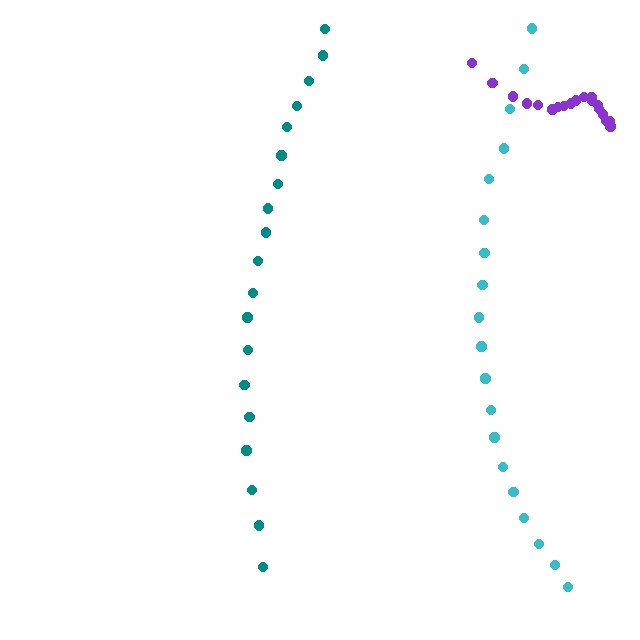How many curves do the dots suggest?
There are 3 distinct paths.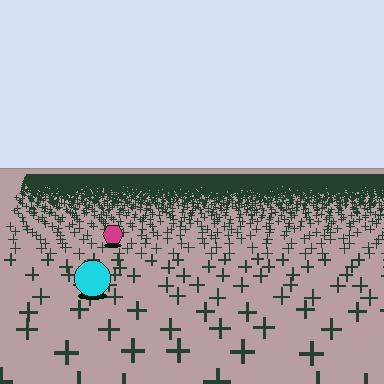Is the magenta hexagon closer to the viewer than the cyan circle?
No. The cyan circle is closer — you can tell from the texture gradient: the ground texture is coarser near it.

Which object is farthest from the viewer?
The magenta hexagon is farthest from the viewer. It appears smaller and the ground texture around it is denser.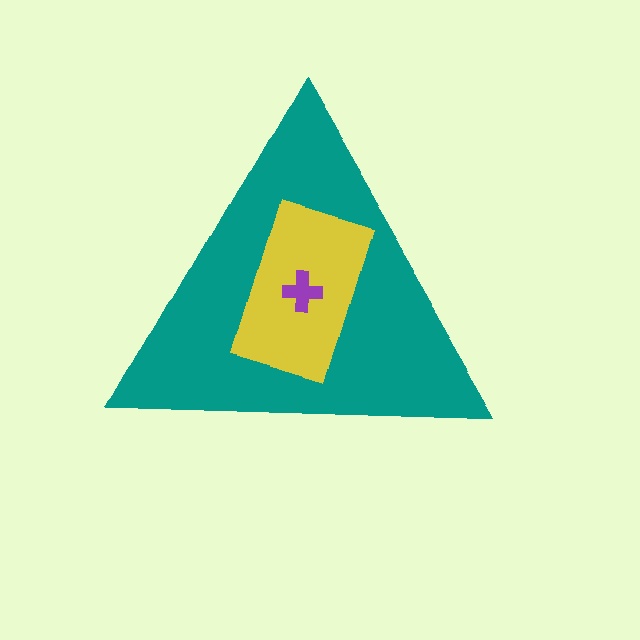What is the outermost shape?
The teal triangle.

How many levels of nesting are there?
3.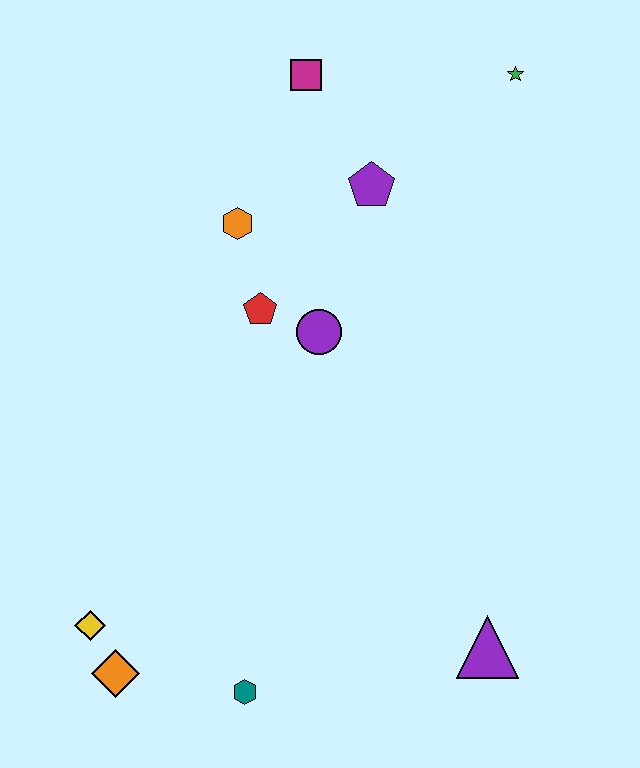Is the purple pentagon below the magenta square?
Yes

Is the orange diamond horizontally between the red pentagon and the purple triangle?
No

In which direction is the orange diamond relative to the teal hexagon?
The orange diamond is to the left of the teal hexagon.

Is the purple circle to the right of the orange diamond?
Yes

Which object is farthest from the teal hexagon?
The green star is farthest from the teal hexagon.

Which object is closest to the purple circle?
The red pentagon is closest to the purple circle.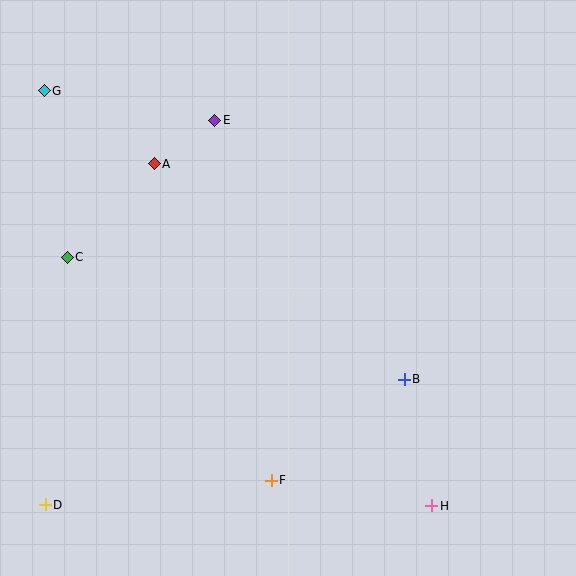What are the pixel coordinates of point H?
Point H is at (432, 506).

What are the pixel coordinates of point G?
Point G is at (44, 91).